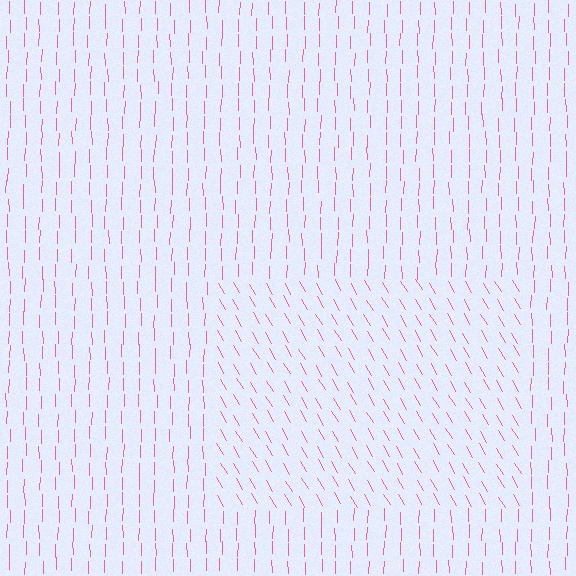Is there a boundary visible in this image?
Yes, there is a texture boundary formed by a change in line orientation.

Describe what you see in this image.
The image is filled with small pink line segments. A rectangle region in the image has lines oriented differently from the surrounding lines, creating a visible texture boundary.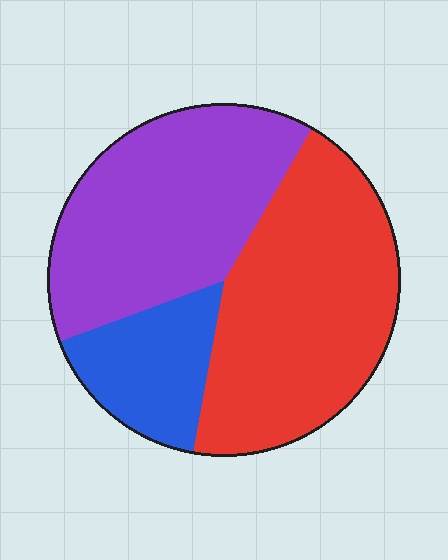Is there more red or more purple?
Red.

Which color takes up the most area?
Red, at roughly 45%.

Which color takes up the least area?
Blue, at roughly 15%.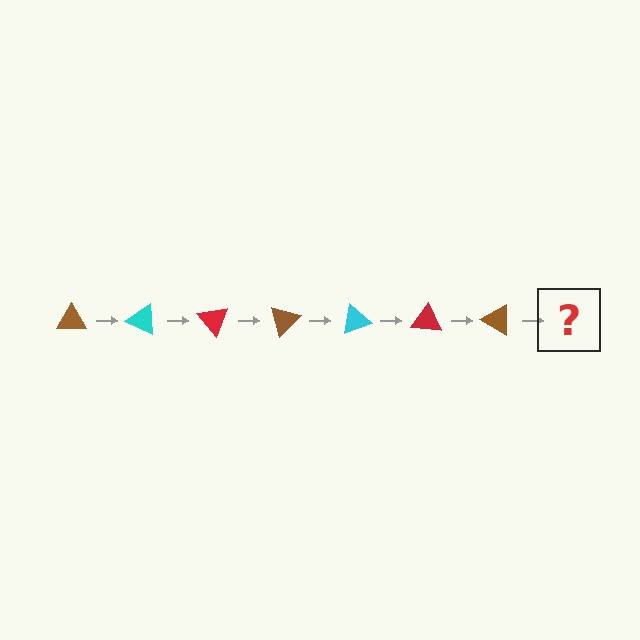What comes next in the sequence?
The next element should be a cyan triangle, rotated 175 degrees from the start.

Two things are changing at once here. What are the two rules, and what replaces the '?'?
The two rules are that it rotates 25 degrees each step and the color cycles through brown, cyan, and red. The '?' should be a cyan triangle, rotated 175 degrees from the start.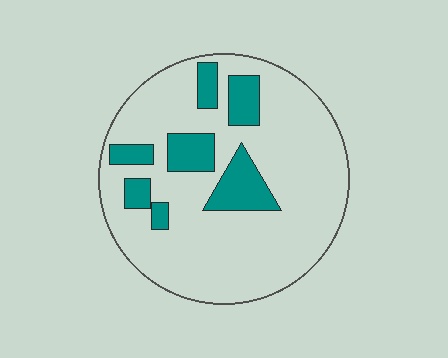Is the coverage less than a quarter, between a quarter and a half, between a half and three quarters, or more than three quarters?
Less than a quarter.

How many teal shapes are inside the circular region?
7.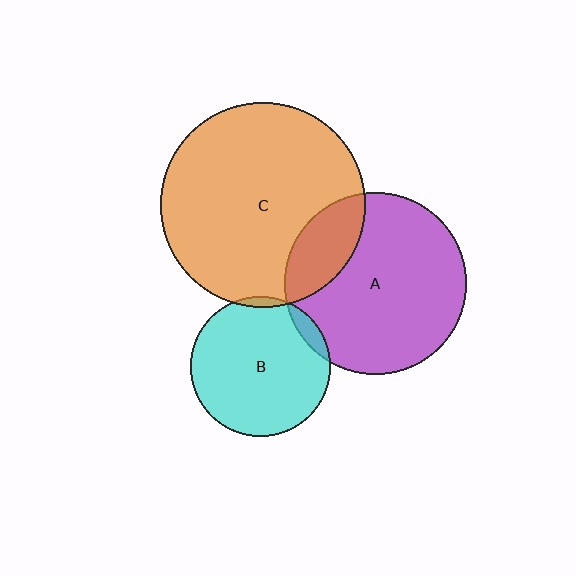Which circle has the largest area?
Circle C (orange).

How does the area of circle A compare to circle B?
Approximately 1.7 times.